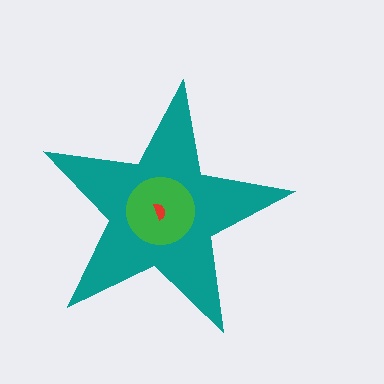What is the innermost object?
The red semicircle.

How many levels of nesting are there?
3.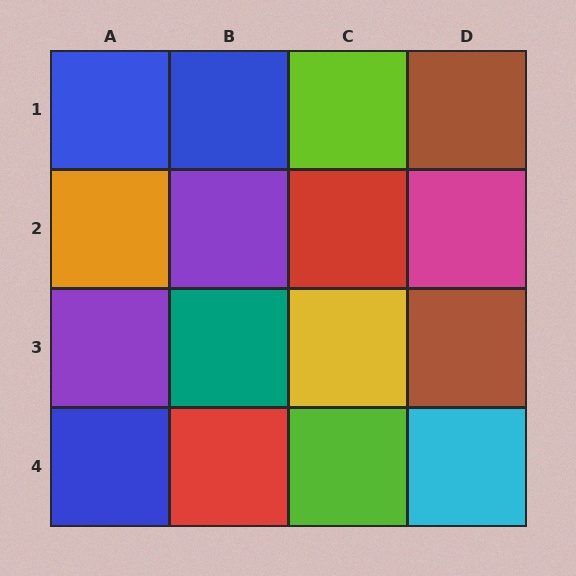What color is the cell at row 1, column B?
Blue.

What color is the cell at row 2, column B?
Purple.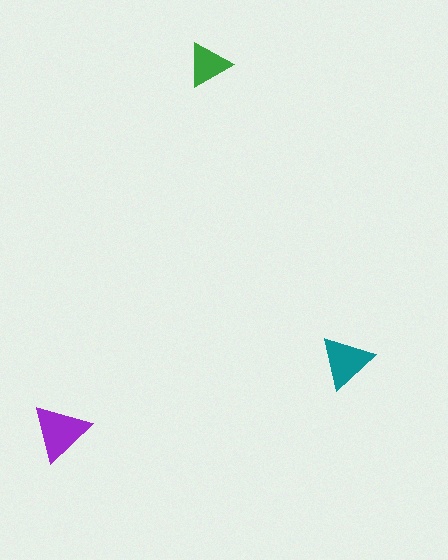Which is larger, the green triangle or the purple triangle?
The purple one.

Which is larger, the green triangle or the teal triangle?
The teal one.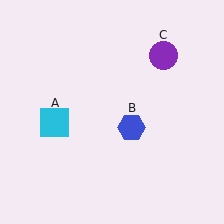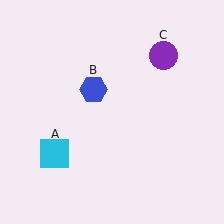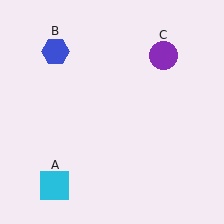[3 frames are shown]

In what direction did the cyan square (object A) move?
The cyan square (object A) moved down.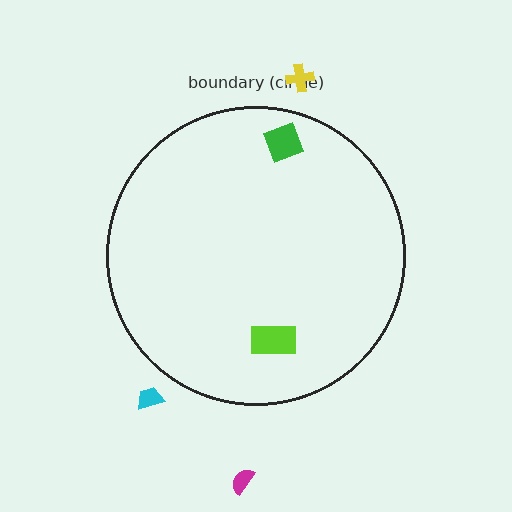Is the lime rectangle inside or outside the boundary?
Inside.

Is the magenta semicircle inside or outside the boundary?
Outside.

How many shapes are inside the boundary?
2 inside, 3 outside.